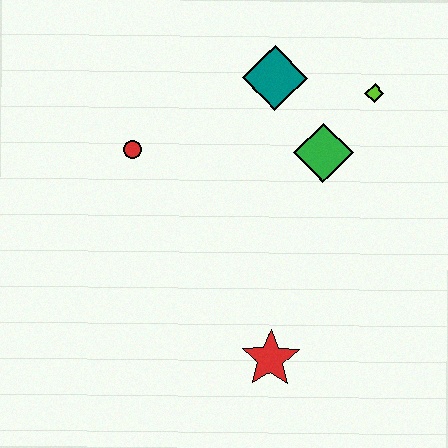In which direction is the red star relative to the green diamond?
The red star is below the green diamond.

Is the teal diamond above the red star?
Yes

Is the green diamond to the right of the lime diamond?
No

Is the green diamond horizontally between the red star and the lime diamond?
Yes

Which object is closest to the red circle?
The teal diamond is closest to the red circle.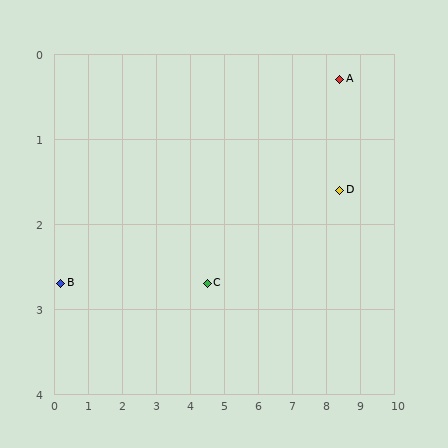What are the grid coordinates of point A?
Point A is at approximately (8.4, 0.3).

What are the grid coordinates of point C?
Point C is at approximately (4.5, 2.7).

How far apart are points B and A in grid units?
Points B and A are about 8.5 grid units apart.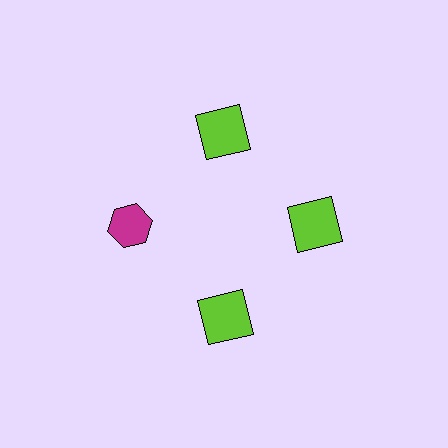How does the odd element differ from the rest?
It differs in both color (magenta instead of lime) and shape (hexagon instead of square).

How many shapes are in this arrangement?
There are 4 shapes arranged in a ring pattern.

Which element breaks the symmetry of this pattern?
The magenta hexagon at roughly the 9 o'clock position breaks the symmetry. All other shapes are lime squares.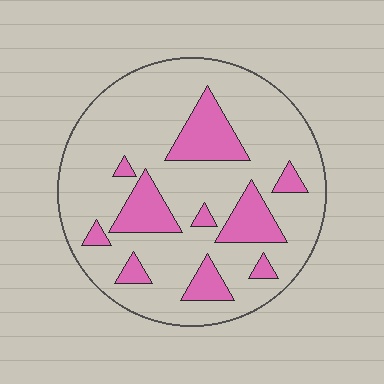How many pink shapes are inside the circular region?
10.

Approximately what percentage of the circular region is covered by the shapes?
Approximately 20%.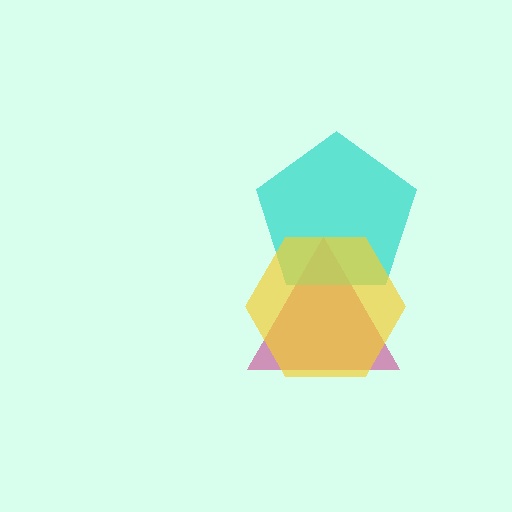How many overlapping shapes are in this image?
There are 3 overlapping shapes in the image.